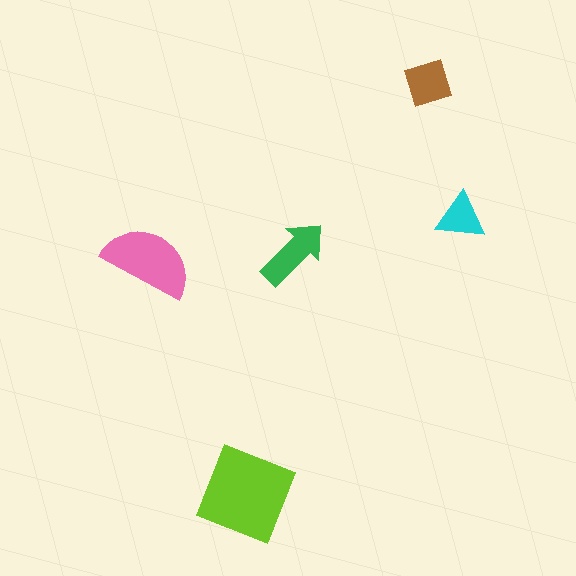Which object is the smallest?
The cyan triangle.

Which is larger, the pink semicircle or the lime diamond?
The lime diamond.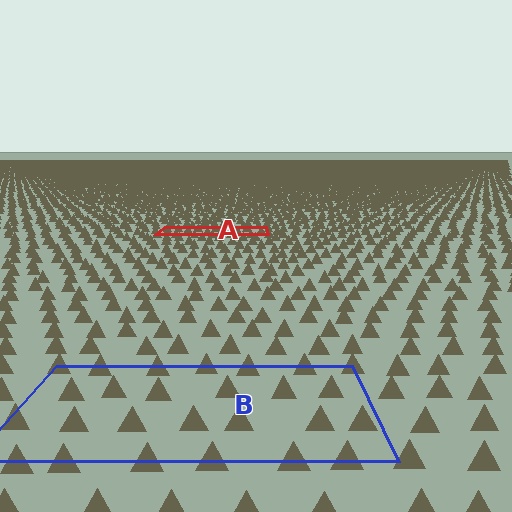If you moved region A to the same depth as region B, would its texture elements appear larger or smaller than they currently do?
They would appear larger. At a closer depth, the same texture elements are projected at a bigger on-screen size.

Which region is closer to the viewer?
Region B is closer. The texture elements there are larger and more spread out.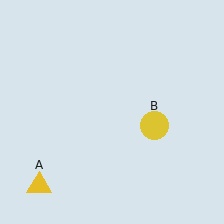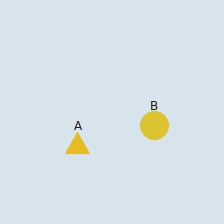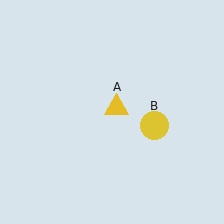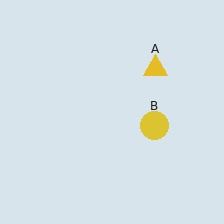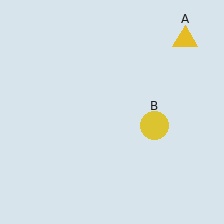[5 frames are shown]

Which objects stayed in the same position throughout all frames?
Yellow circle (object B) remained stationary.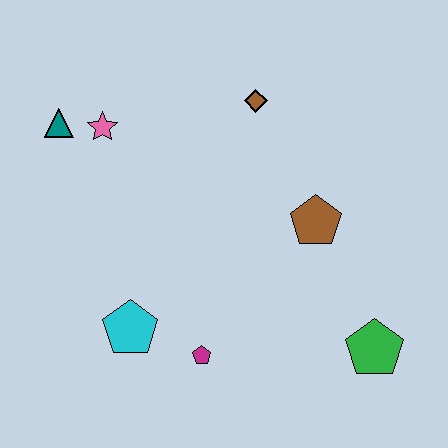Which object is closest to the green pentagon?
The brown pentagon is closest to the green pentagon.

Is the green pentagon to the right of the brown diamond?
Yes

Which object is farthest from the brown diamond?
The green pentagon is farthest from the brown diamond.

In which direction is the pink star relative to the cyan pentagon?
The pink star is above the cyan pentagon.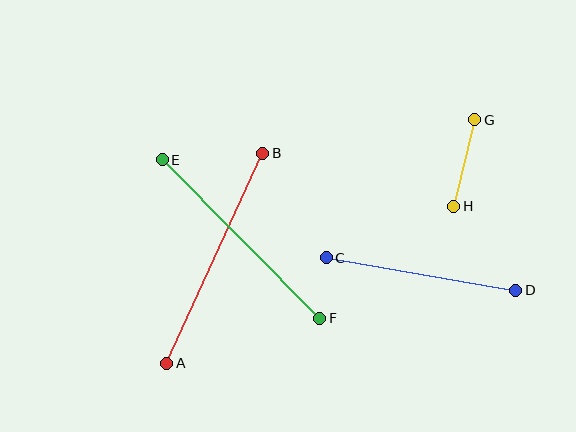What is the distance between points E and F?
The distance is approximately 224 pixels.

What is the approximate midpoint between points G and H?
The midpoint is at approximately (464, 163) pixels.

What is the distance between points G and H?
The distance is approximately 89 pixels.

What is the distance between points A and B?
The distance is approximately 231 pixels.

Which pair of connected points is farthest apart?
Points A and B are farthest apart.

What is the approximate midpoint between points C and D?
The midpoint is at approximately (421, 274) pixels.